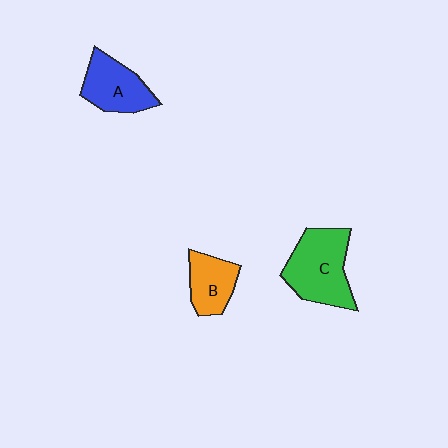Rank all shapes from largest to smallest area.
From largest to smallest: C (green), A (blue), B (orange).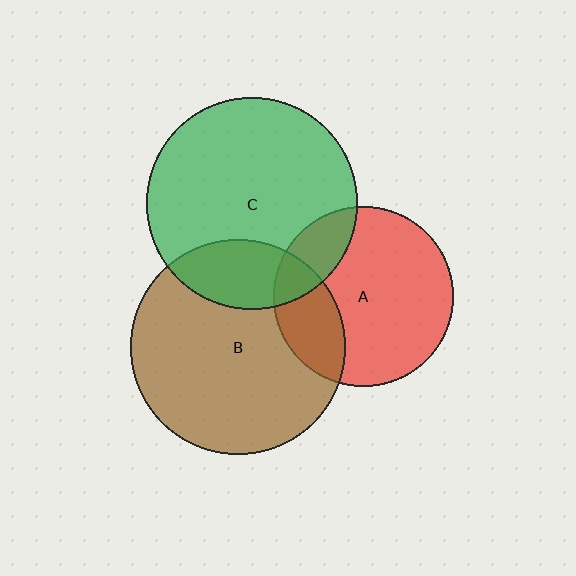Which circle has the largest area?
Circle B (brown).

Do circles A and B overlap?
Yes.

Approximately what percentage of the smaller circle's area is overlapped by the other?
Approximately 25%.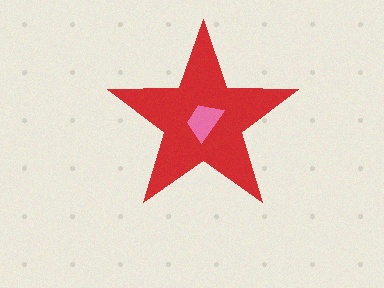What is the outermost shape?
The red star.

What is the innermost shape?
The pink trapezoid.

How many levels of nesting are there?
2.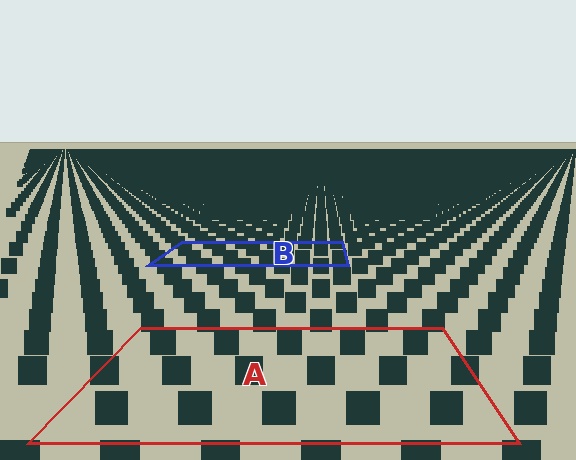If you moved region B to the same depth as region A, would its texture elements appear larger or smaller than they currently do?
They would appear larger. At a closer depth, the same texture elements are projected at a bigger on-screen size.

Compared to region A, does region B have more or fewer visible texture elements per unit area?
Region B has more texture elements per unit area — they are packed more densely because it is farther away.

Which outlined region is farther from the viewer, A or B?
Region B is farther from the viewer — the texture elements inside it appear smaller and more densely packed.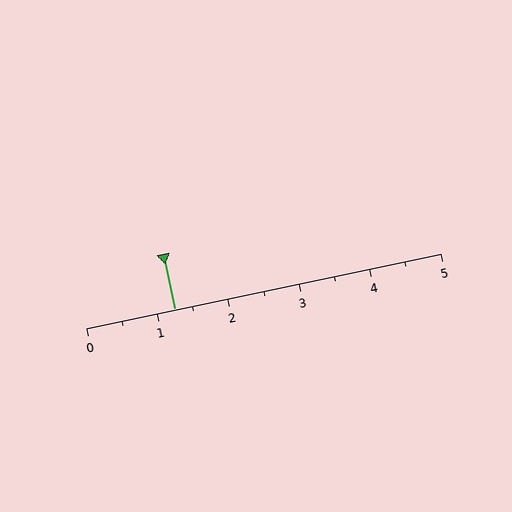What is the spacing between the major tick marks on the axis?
The major ticks are spaced 1 apart.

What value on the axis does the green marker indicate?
The marker indicates approximately 1.2.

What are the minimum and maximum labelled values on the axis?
The axis runs from 0 to 5.